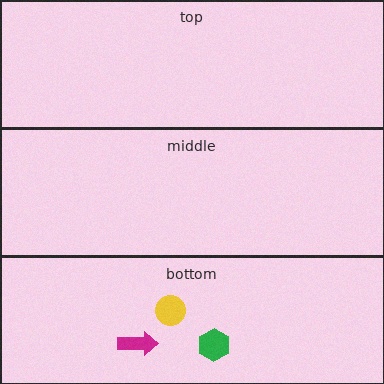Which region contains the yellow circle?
The bottom region.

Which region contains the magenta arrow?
The bottom region.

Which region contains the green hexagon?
The bottom region.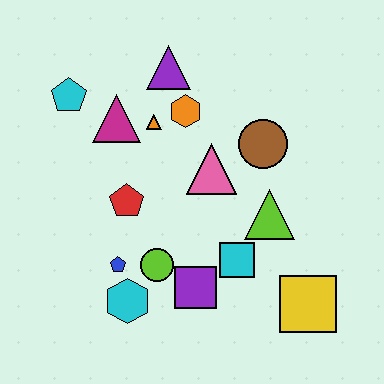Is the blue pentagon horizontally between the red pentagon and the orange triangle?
No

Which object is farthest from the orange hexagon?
The yellow square is farthest from the orange hexagon.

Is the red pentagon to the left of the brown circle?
Yes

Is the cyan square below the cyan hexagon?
No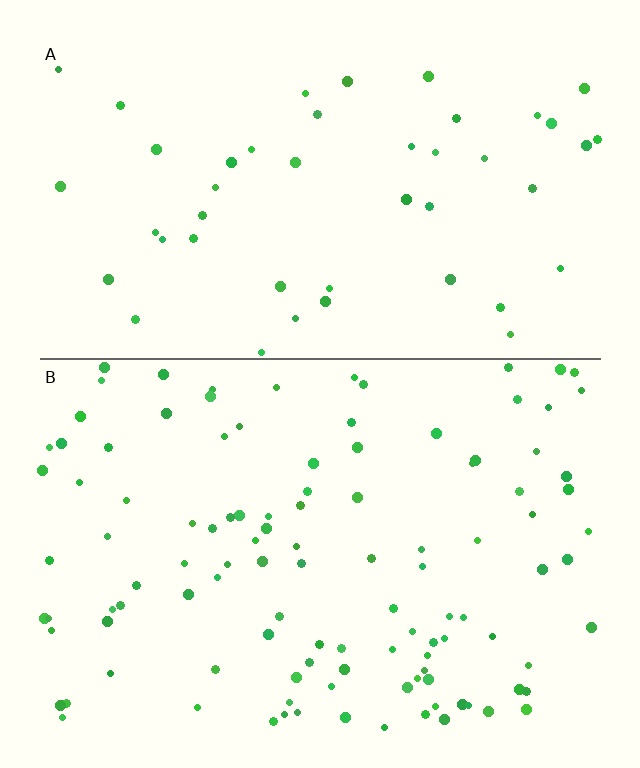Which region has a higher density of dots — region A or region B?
B (the bottom).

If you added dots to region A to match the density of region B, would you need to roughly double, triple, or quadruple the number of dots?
Approximately double.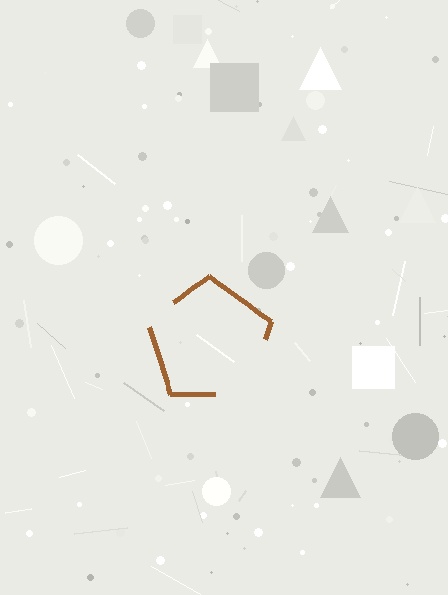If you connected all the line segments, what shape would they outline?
They would outline a pentagon.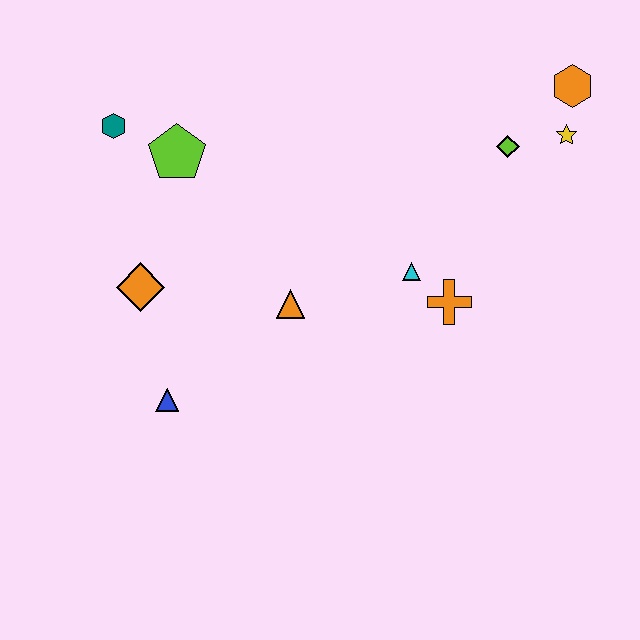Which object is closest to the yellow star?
The orange hexagon is closest to the yellow star.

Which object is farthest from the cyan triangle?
The teal hexagon is farthest from the cyan triangle.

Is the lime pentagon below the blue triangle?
No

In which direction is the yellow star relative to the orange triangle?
The yellow star is to the right of the orange triangle.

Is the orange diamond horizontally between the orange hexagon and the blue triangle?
No